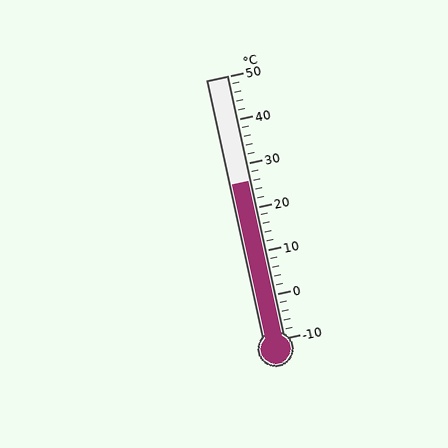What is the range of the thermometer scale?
The thermometer scale ranges from -10°C to 50°C.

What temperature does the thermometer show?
The thermometer shows approximately 26°C.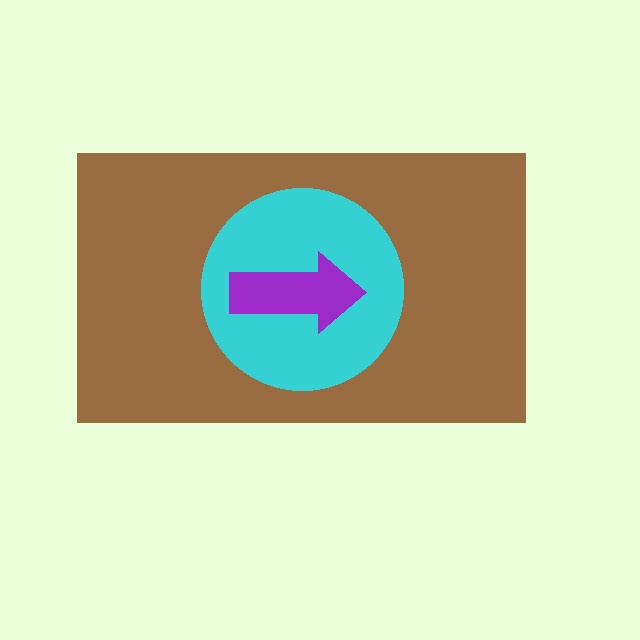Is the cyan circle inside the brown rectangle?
Yes.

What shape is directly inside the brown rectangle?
The cyan circle.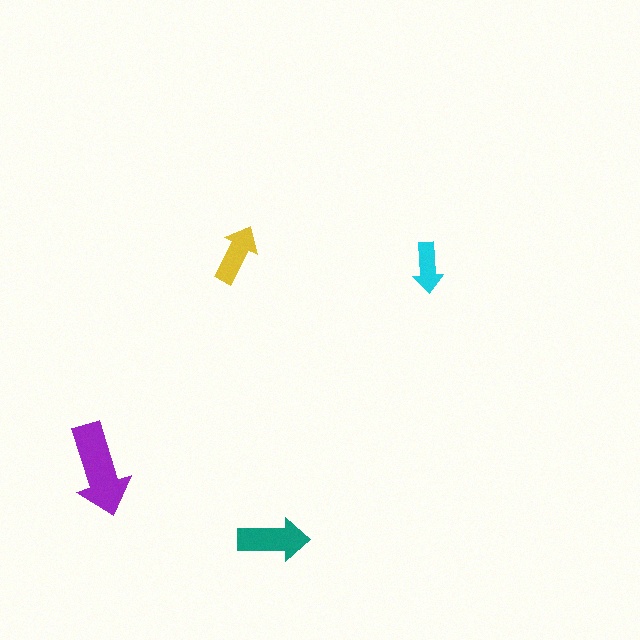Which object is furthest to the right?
The cyan arrow is rightmost.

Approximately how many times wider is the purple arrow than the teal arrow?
About 1.5 times wider.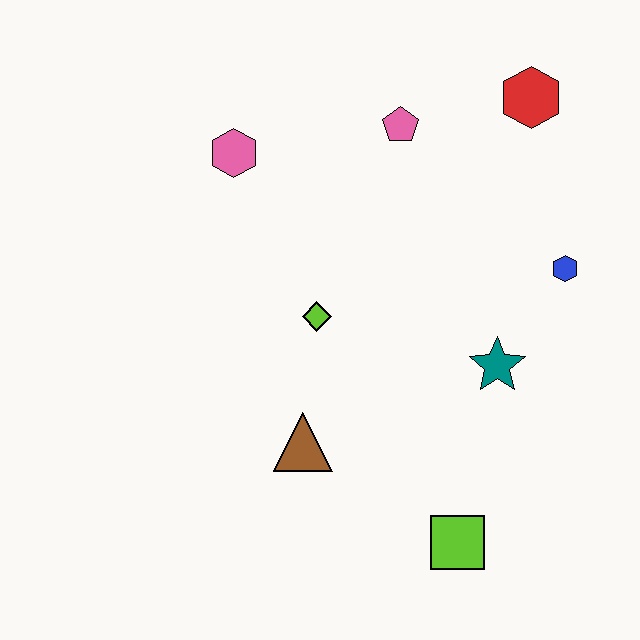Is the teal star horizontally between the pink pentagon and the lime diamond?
No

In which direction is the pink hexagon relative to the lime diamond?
The pink hexagon is above the lime diamond.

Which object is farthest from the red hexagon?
The lime square is farthest from the red hexagon.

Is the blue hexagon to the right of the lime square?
Yes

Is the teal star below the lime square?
No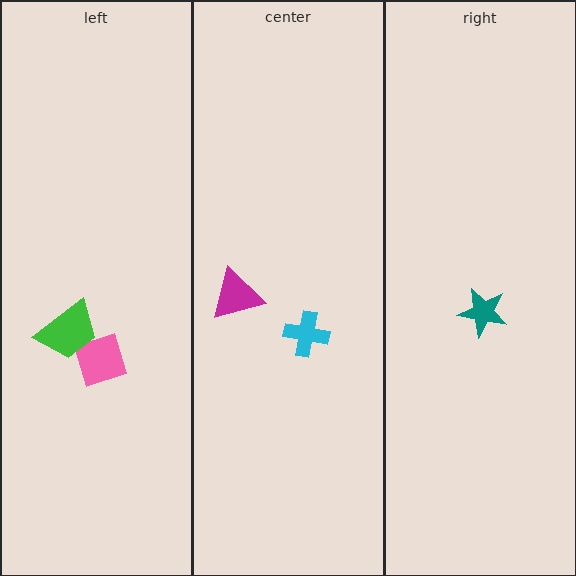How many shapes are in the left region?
2.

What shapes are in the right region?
The teal star.